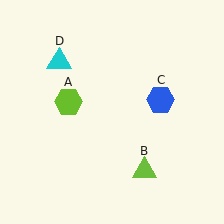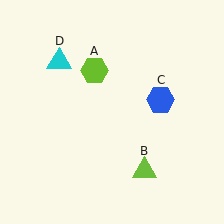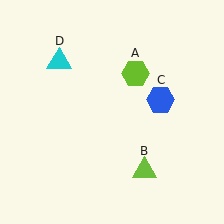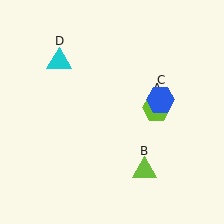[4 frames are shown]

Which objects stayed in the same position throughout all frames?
Lime triangle (object B) and blue hexagon (object C) and cyan triangle (object D) remained stationary.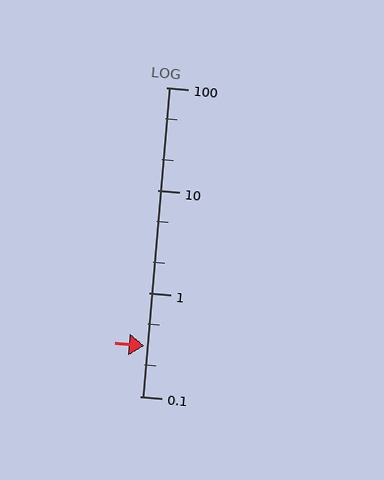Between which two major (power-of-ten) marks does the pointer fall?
The pointer is between 0.1 and 1.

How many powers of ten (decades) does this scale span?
The scale spans 3 decades, from 0.1 to 100.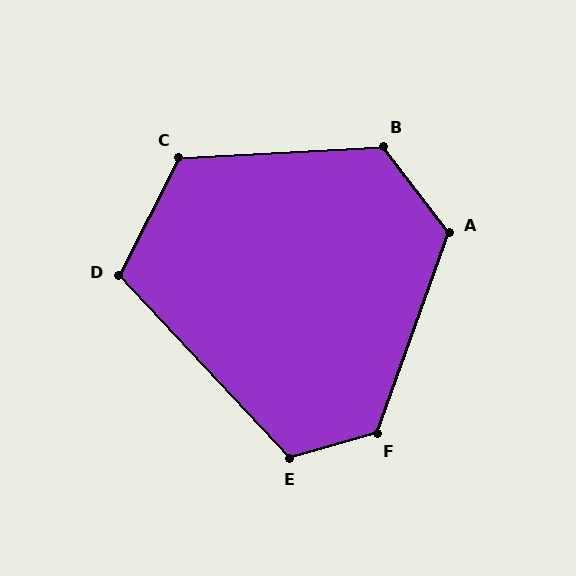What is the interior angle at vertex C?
Approximately 120 degrees (obtuse).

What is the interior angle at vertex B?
Approximately 124 degrees (obtuse).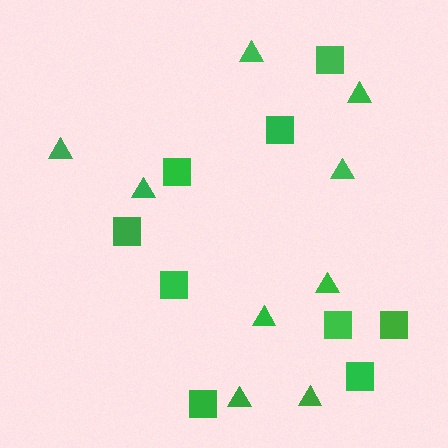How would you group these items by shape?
There are 2 groups: one group of squares (9) and one group of triangles (9).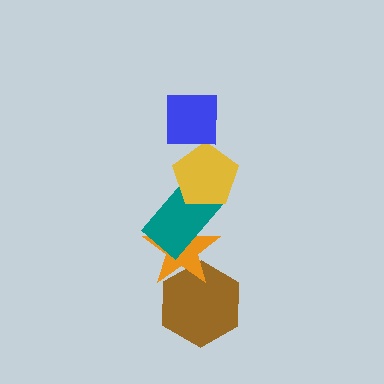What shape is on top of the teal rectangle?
The yellow pentagon is on top of the teal rectangle.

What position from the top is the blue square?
The blue square is 1st from the top.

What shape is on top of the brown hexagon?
The orange star is on top of the brown hexagon.